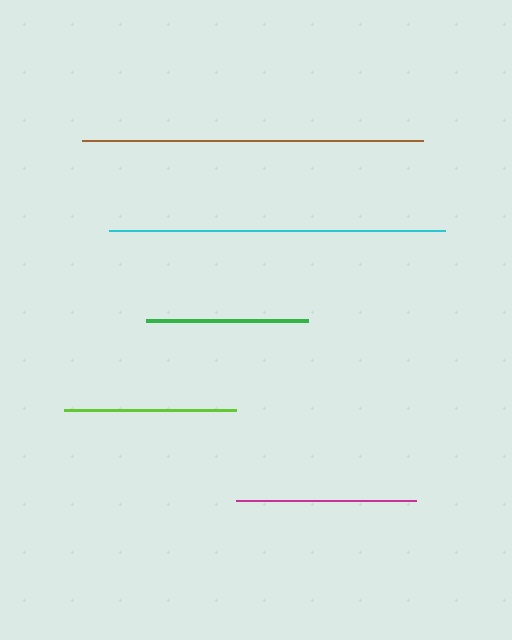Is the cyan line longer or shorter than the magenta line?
The cyan line is longer than the magenta line.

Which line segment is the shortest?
The green line is the shortest at approximately 161 pixels.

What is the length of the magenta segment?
The magenta segment is approximately 180 pixels long.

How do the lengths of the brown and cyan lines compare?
The brown and cyan lines are approximately the same length.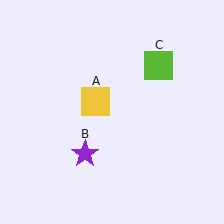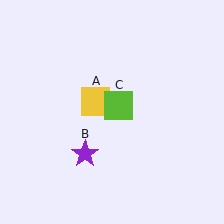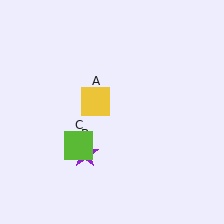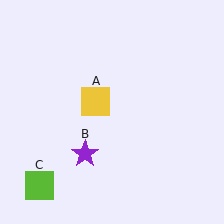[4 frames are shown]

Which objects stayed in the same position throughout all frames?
Yellow square (object A) and purple star (object B) remained stationary.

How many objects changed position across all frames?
1 object changed position: lime square (object C).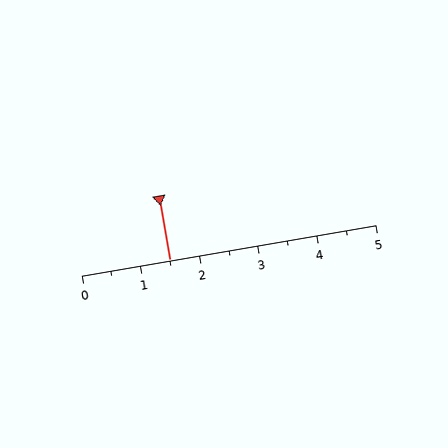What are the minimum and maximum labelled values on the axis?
The axis runs from 0 to 5.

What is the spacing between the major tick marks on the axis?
The major ticks are spaced 1 apart.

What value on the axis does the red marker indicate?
The marker indicates approximately 1.5.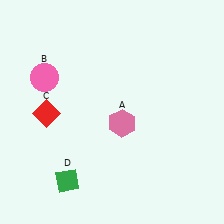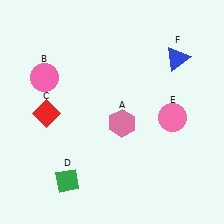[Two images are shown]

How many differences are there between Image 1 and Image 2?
There are 2 differences between the two images.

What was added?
A pink circle (E), a blue triangle (F) were added in Image 2.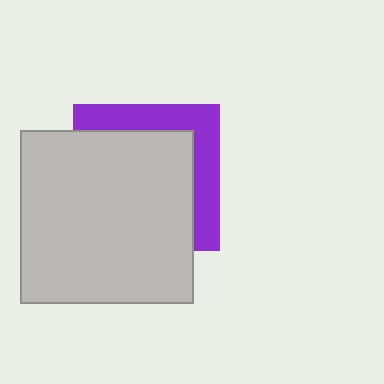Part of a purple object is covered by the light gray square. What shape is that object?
It is a square.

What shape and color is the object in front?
The object in front is a light gray square.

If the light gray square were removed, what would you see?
You would see the complete purple square.